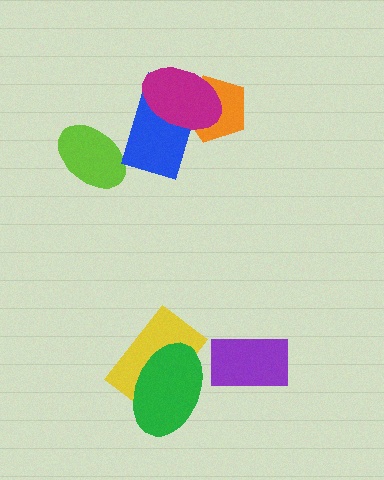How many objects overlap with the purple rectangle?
0 objects overlap with the purple rectangle.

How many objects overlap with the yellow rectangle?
1 object overlaps with the yellow rectangle.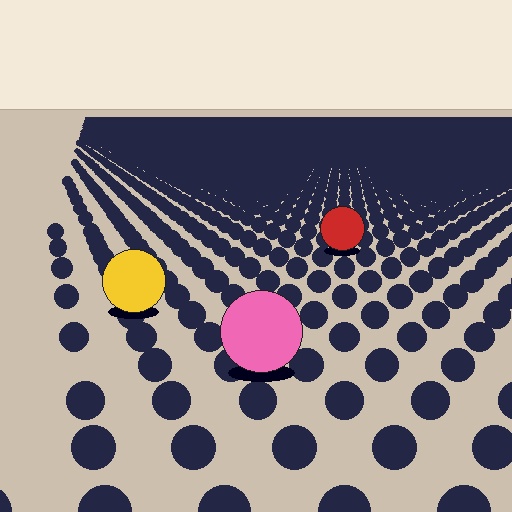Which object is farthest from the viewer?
The red circle is farthest from the viewer. It appears smaller and the ground texture around it is denser.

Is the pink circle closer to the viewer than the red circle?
Yes. The pink circle is closer — you can tell from the texture gradient: the ground texture is coarser near it.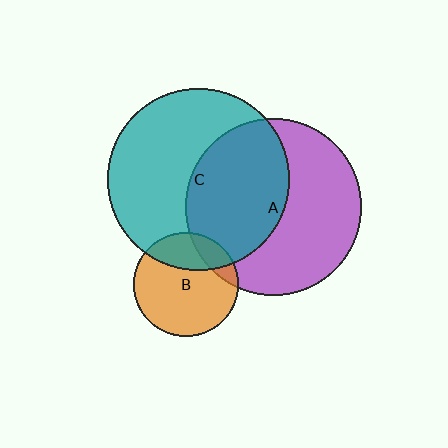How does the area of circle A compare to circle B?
Approximately 2.8 times.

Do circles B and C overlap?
Yes.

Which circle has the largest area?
Circle C (teal).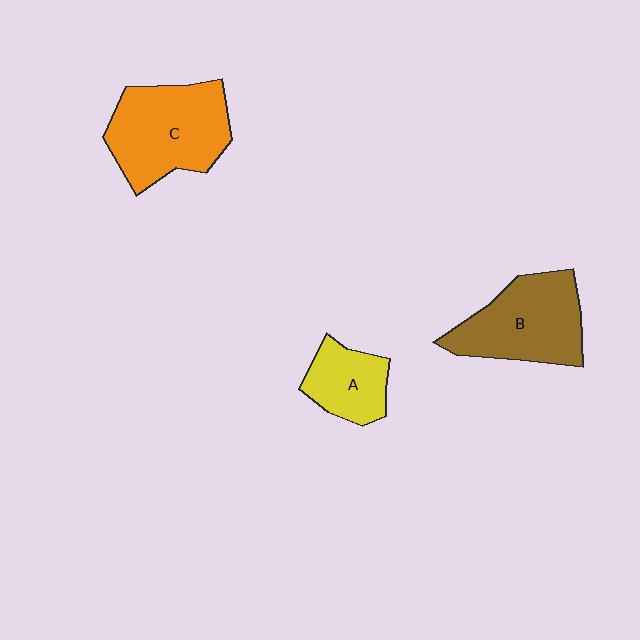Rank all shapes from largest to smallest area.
From largest to smallest: C (orange), B (brown), A (yellow).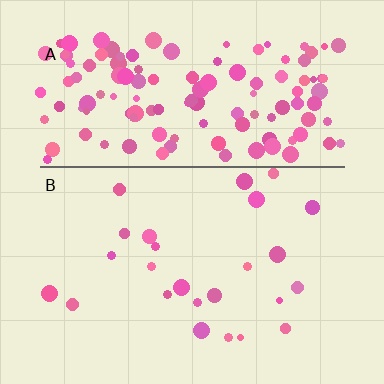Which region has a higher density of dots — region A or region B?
A (the top).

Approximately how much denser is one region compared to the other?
Approximately 5.6× — region A over region B.